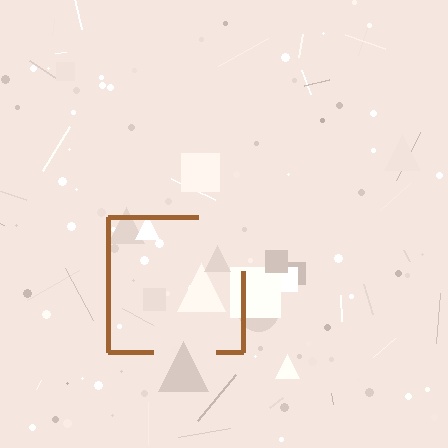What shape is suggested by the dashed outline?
The dashed outline suggests a square.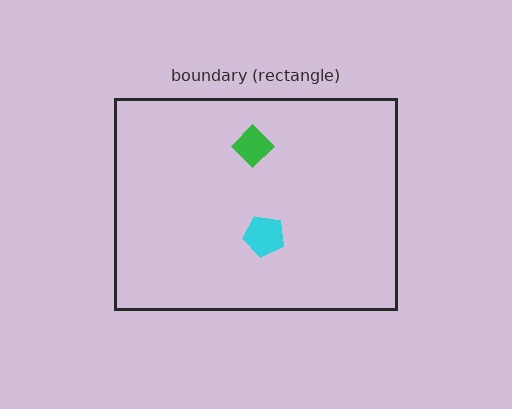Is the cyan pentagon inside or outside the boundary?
Inside.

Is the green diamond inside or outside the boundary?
Inside.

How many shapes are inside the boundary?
2 inside, 0 outside.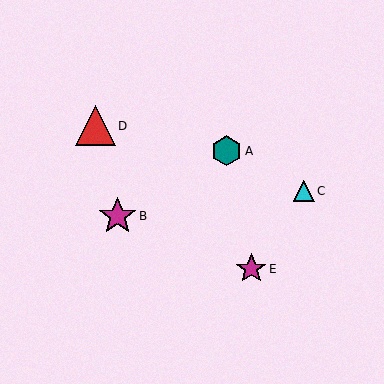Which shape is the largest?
The red triangle (labeled D) is the largest.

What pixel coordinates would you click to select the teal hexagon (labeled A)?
Click at (227, 151) to select the teal hexagon A.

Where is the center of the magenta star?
The center of the magenta star is at (117, 216).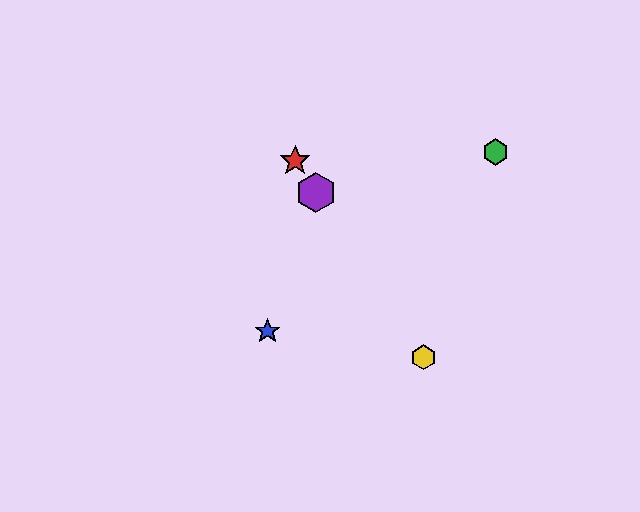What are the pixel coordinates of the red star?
The red star is at (295, 161).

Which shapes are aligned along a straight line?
The red star, the yellow hexagon, the purple hexagon are aligned along a straight line.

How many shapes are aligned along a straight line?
3 shapes (the red star, the yellow hexagon, the purple hexagon) are aligned along a straight line.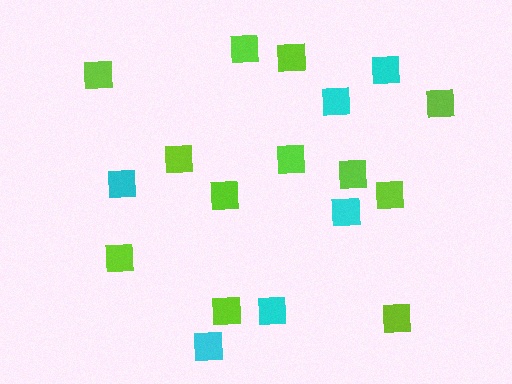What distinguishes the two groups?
There are 2 groups: one group of cyan squares (6) and one group of lime squares (12).